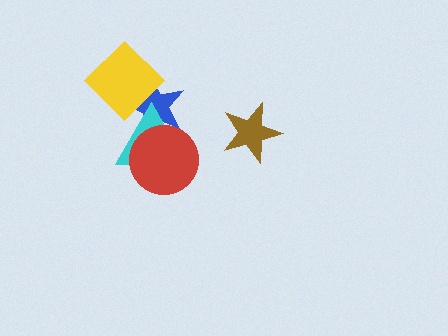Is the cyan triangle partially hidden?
Yes, it is partially covered by another shape.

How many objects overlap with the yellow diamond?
2 objects overlap with the yellow diamond.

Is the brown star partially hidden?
No, no other shape covers it.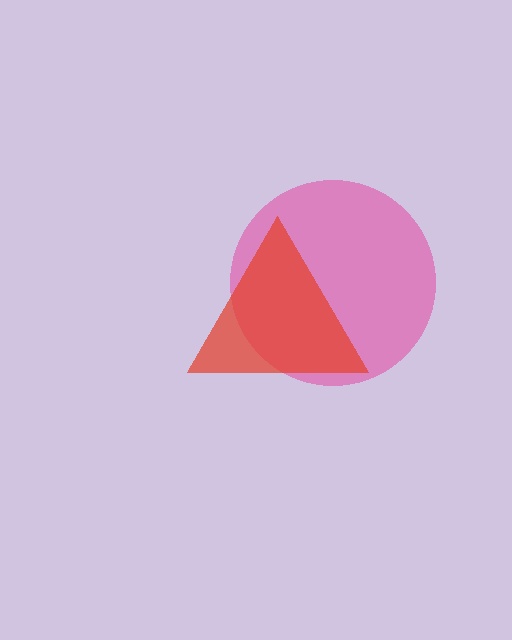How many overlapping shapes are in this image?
There are 2 overlapping shapes in the image.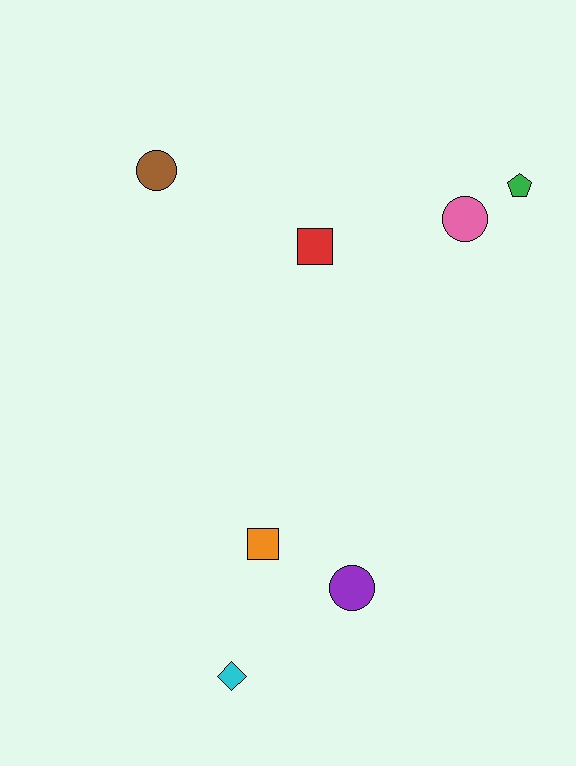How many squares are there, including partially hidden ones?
There are 2 squares.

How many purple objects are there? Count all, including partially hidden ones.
There is 1 purple object.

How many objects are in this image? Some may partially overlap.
There are 7 objects.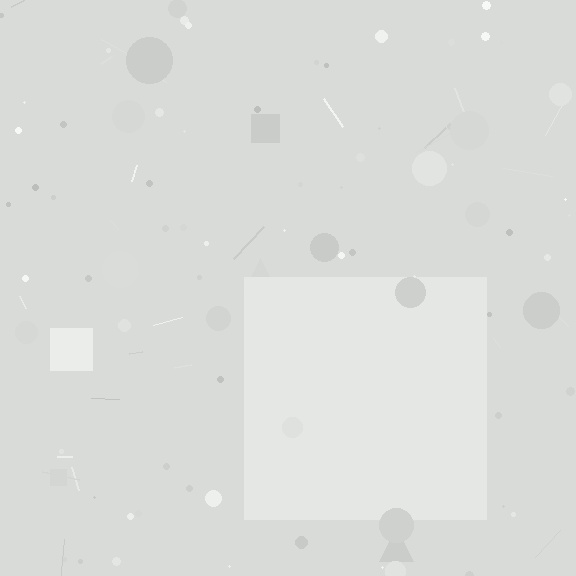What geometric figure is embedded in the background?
A square is embedded in the background.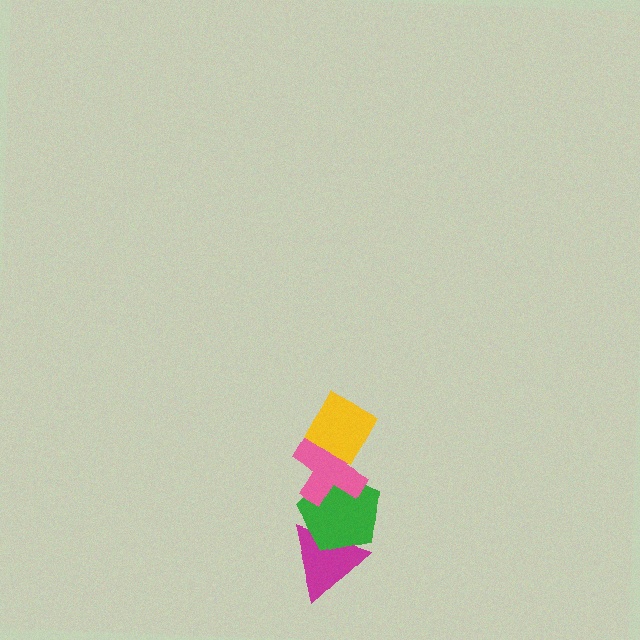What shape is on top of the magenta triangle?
The green pentagon is on top of the magenta triangle.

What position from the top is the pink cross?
The pink cross is 2nd from the top.